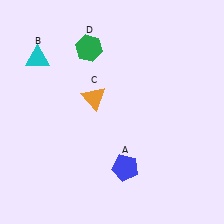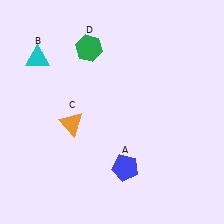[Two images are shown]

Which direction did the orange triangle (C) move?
The orange triangle (C) moved down.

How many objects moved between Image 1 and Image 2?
1 object moved between the two images.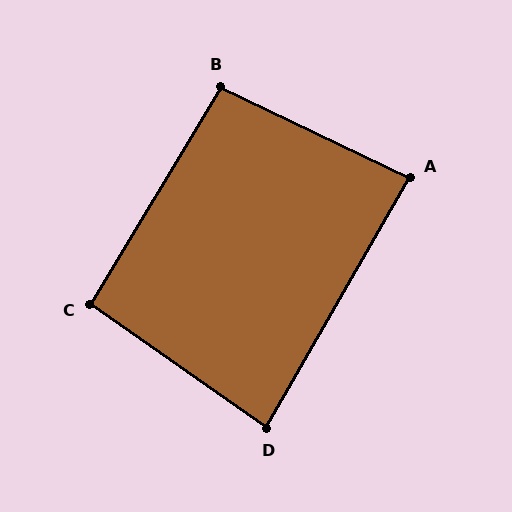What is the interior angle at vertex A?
Approximately 86 degrees (approximately right).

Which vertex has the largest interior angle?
B, at approximately 95 degrees.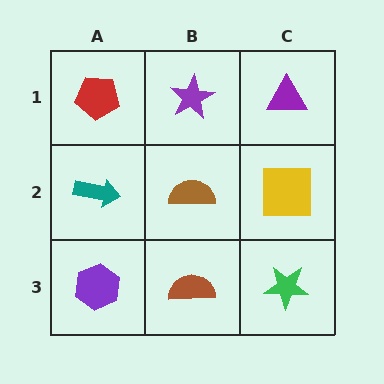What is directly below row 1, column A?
A teal arrow.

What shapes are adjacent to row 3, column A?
A teal arrow (row 2, column A), a brown semicircle (row 3, column B).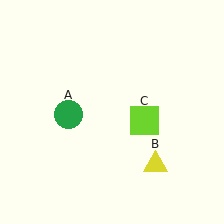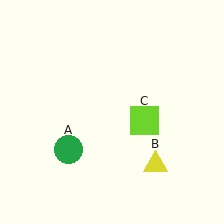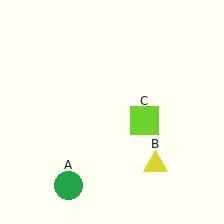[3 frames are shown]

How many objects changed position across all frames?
1 object changed position: green circle (object A).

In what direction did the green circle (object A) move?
The green circle (object A) moved down.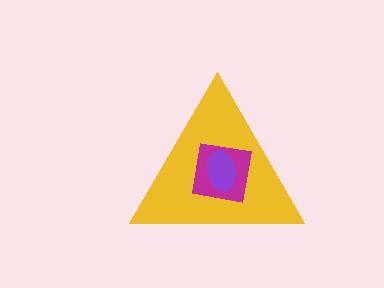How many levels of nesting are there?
3.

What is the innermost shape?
The purple ellipse.